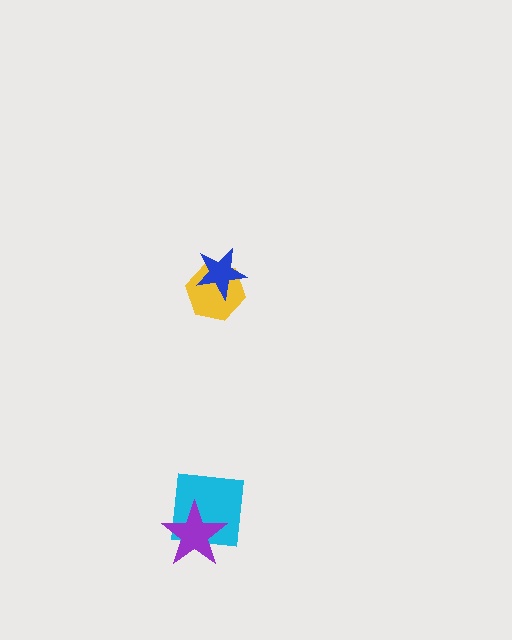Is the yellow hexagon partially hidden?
Yes, it is partially covered by another shape.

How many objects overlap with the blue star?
1 object overlaps with the blue star.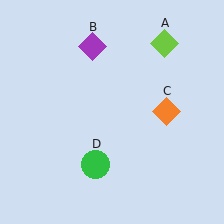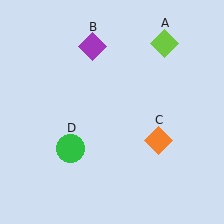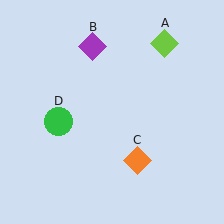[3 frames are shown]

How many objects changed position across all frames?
2 objects changed position: orange diamond (object C), green circle (object D).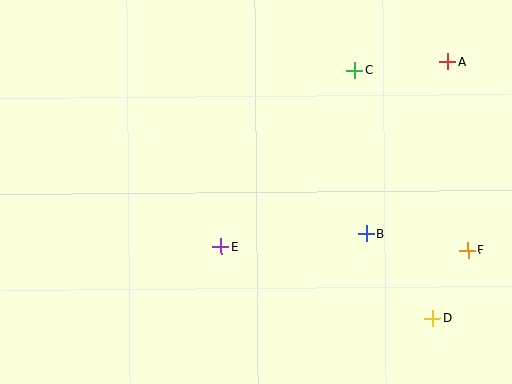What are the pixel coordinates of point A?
Point A is at (447, 62).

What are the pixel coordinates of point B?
Point B is at (367, 234).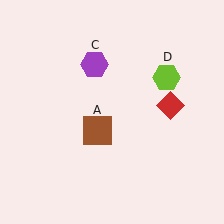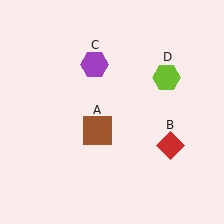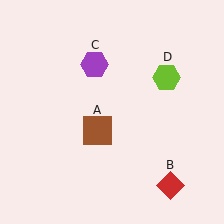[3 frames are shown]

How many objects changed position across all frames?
1 object changed position: red diamond (object B).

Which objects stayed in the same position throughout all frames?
Brown square (object A) and purple hexagon (object C) and lime hexagon (object D) remained stationary.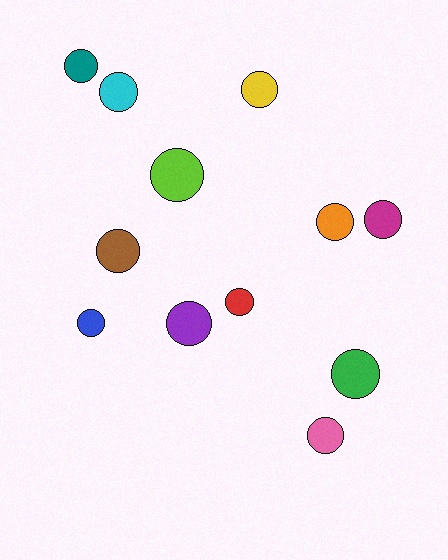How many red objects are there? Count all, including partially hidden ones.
There is 1 red object.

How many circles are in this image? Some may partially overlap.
There are 12 circles.